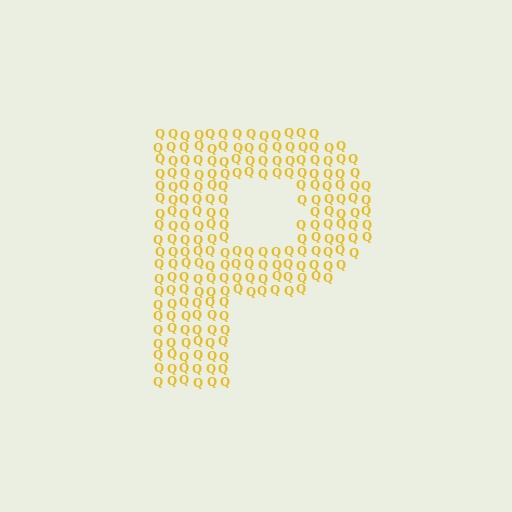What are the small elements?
The small elements are letter Q's.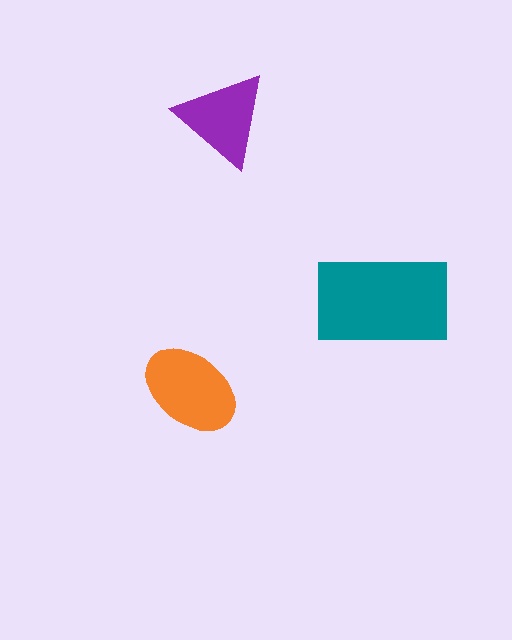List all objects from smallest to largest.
The purple triangle, the orange ellipse, the teal rectangle.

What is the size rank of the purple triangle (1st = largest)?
3rd.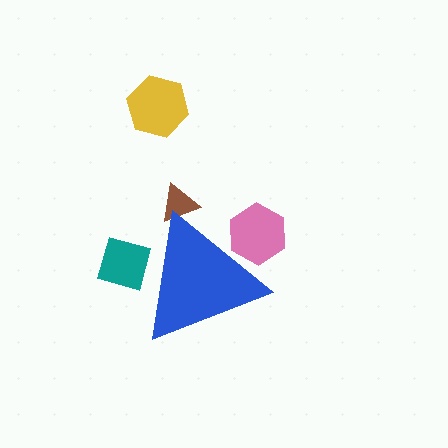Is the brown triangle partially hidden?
Yes, the brown triangle is partially hidden behind the blue triangle.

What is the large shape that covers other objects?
A blue triangle.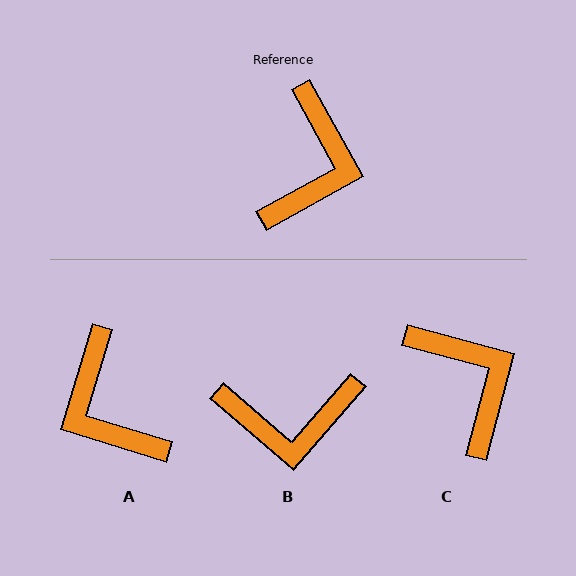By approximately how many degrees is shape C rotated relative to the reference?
Approximately 46 degrees counter-clockwise.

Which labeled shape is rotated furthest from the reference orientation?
A, about 136 degrees away.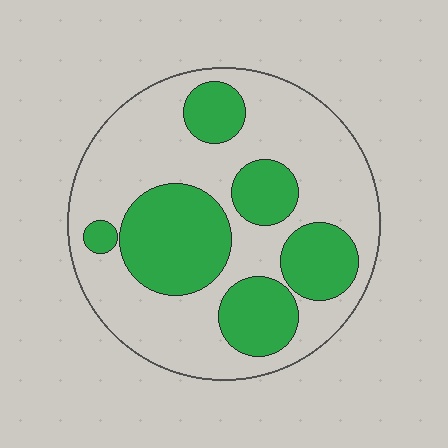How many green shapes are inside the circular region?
6.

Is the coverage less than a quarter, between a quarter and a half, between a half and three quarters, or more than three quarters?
Between a quarter and a half.